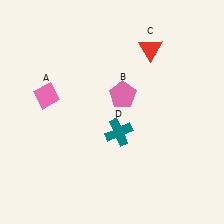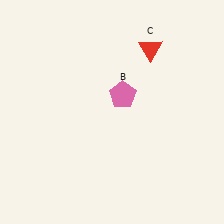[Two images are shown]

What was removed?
The pink diamond (A), the teal cross (D) were removed in Image 2.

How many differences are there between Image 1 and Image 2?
There are 2 differences between the two images.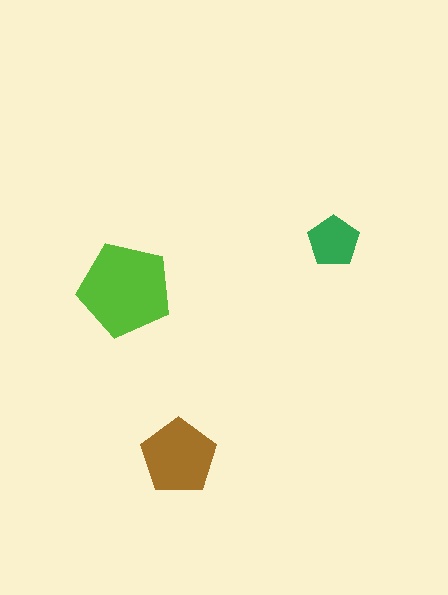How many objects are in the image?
There are 3 objects in the image.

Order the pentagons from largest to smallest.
the lime one, the brown one, the green one.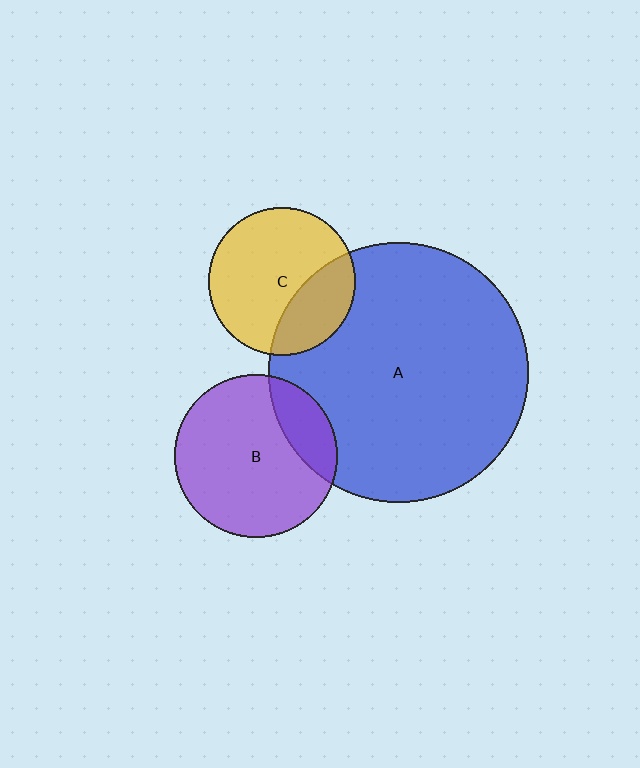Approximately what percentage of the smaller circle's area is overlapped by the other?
Approximately 30%.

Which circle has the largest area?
Circle A (blue).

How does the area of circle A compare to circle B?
Approximately 2.5 times.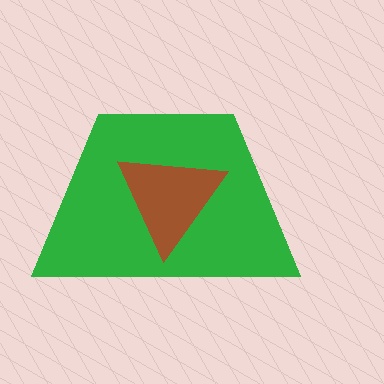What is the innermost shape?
The brown triangle.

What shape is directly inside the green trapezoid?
The brown triangle.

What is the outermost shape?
The green trapezoid.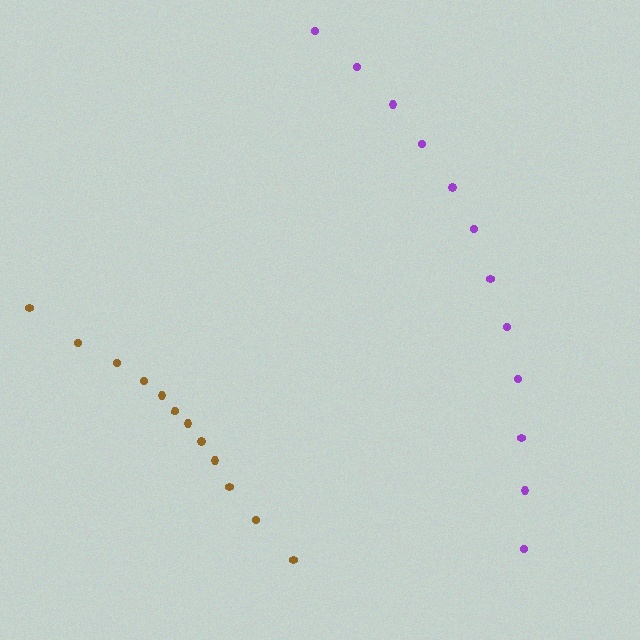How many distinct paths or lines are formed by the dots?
There are 2 distinct paths.